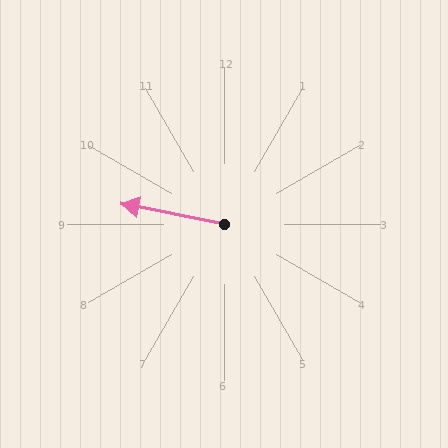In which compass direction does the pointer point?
West.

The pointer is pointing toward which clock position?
Roughly 9 o'clock.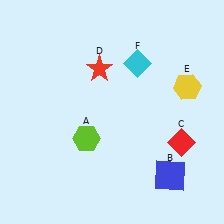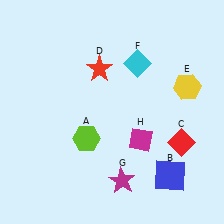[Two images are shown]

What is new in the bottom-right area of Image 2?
A magenta star (G) was added in the bottom-right area of Image 2.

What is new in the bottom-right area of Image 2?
A magenta diamond (H) was added in the bottom-right area of Image 2.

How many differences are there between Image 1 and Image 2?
There are 2 differences between the two images.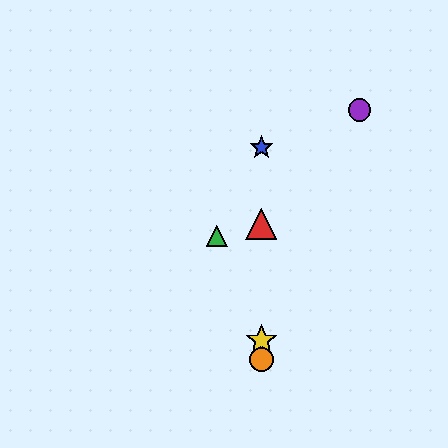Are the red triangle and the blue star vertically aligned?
Yes, both are at x≈261.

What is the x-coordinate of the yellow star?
The yellow star is at x≈261.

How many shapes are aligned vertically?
4 shapes (the red triangle, the blue star, the yellow star, the orange circle) are aligned vertically.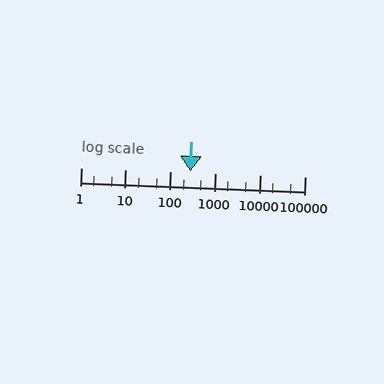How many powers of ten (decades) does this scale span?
The scale spans 5 decades, from 1 to 100000.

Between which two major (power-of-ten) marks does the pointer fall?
The pointer is between 100 and 1000.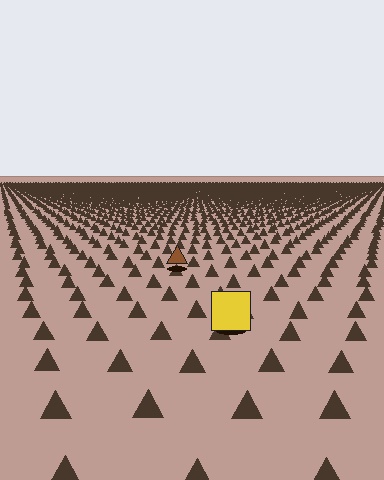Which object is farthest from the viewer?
The brown triangle is farthest from the viewer. It appears smaller and the ground texture around it is denser.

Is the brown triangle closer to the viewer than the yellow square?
No. The yellow square is closer — you can tell from the texture gradient: the ground texture is coarser near it.